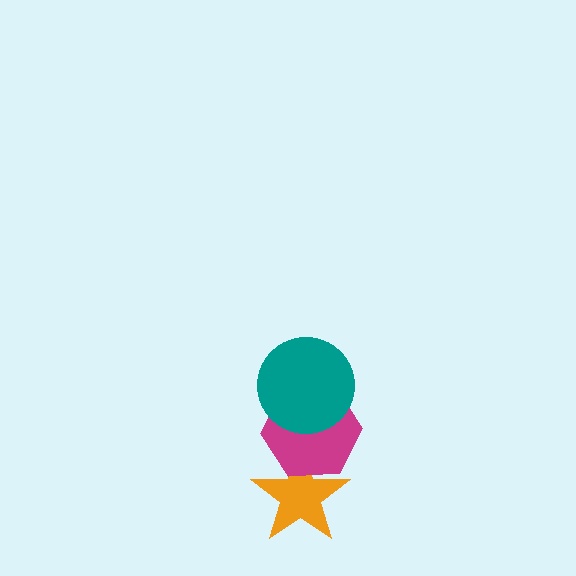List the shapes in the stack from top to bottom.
From top to bottom: the teal circle, the magenta hexagon, the orange star.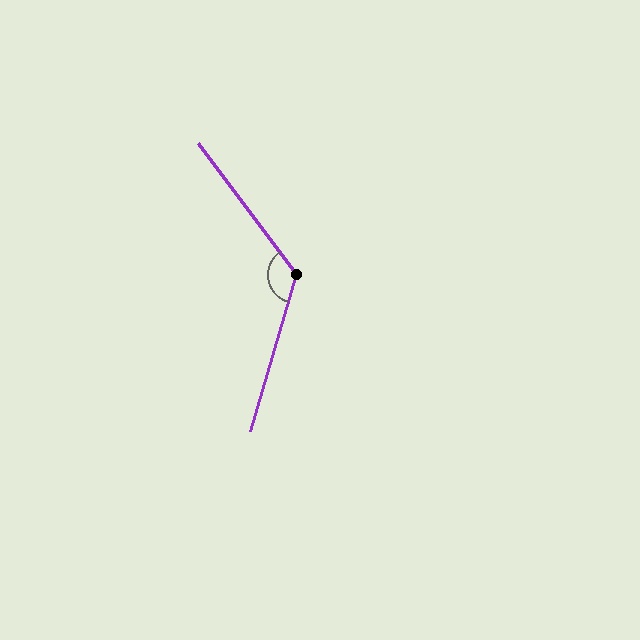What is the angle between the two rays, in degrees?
Approximately 127 degrees.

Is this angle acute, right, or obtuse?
It is obtuse.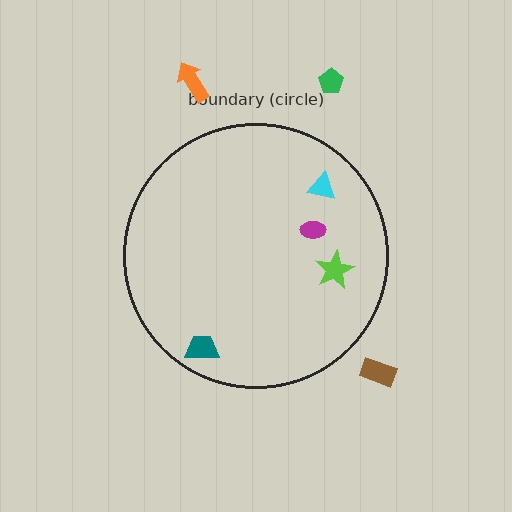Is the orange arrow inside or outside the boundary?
Outside.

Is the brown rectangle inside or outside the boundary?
Outside.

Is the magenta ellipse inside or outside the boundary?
Inside.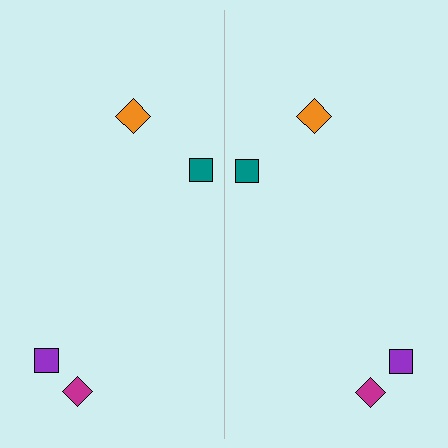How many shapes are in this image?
There are 8 shapes in this image.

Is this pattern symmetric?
Yes, this pattern has bilateral (reflection) symmetry.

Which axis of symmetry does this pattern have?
The pattern has a vertical axis of symmetry running through the center of the image.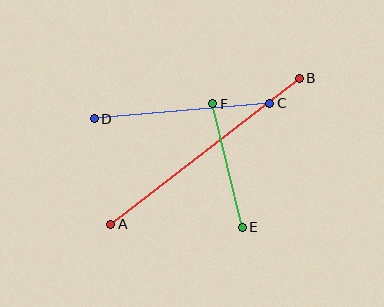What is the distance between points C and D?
The distance is approximately 176 pixels.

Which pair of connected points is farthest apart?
Points A and B are farthest apart.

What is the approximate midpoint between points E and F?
The midpoint is at approximately (227, 166) pixels.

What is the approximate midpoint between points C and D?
The midpoint is at approximately (182, 111) pixels.